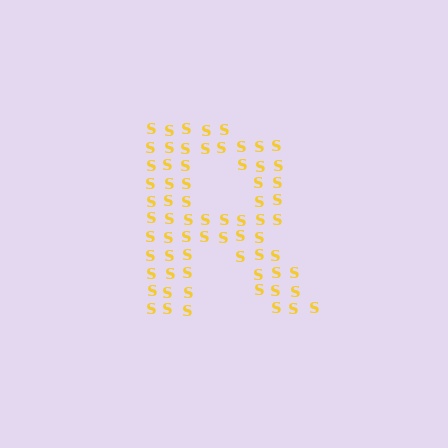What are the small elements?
The small elements are letter S's.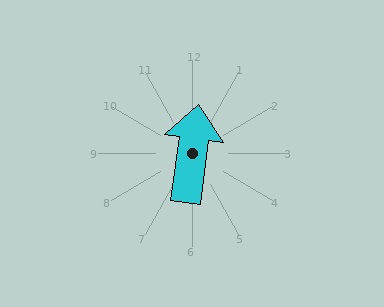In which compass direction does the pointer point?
North.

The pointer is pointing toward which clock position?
Roughly 12 o'clock.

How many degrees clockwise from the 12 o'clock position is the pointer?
Approximately 8 degrees.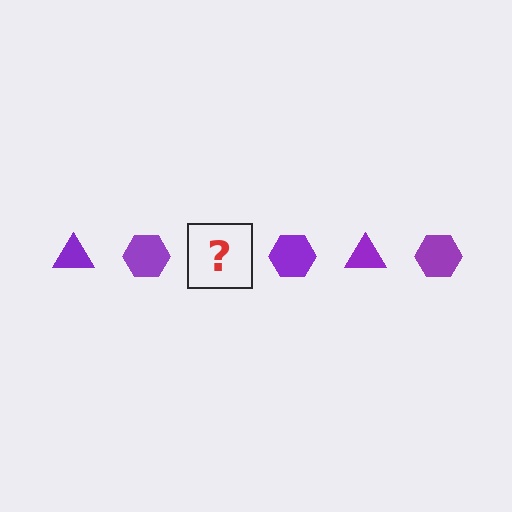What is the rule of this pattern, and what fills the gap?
The rule is that the pattern cycles through triangle, hexagon shapes in purple. The gap should be filled with a purple triangle.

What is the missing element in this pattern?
The missing element is a purple triangle.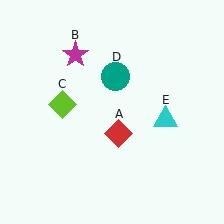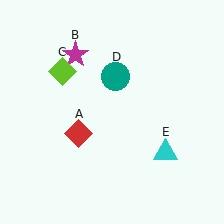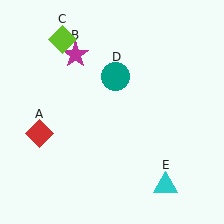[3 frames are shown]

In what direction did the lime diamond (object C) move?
The lime diamond (object C) moved up.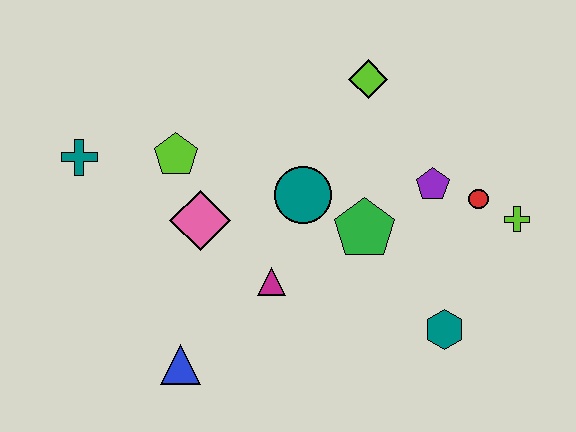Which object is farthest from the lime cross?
The teal cross is farthest from the lime cross.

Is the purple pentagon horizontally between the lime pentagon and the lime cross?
Yes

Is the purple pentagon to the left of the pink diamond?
No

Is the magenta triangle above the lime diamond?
No